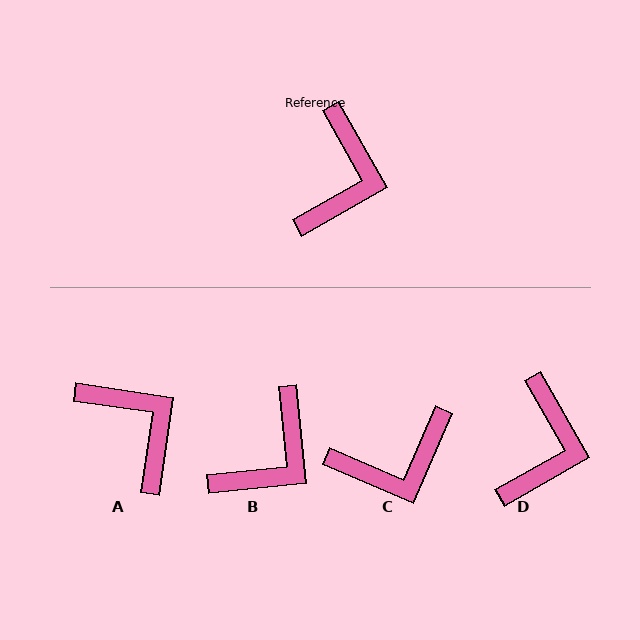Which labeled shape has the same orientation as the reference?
D.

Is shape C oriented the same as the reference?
No, it is off by about 53 degrees.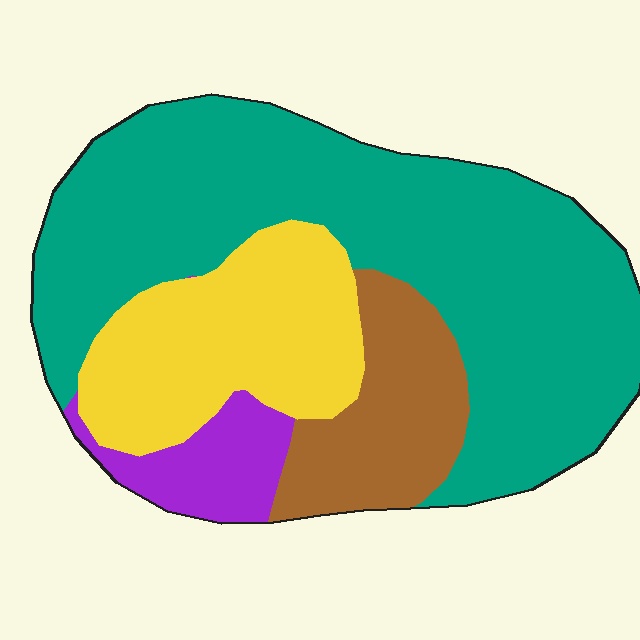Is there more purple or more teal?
Teal.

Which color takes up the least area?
Purple, at roughly 10%.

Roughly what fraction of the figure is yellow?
Yellow covers around 20% of the figure.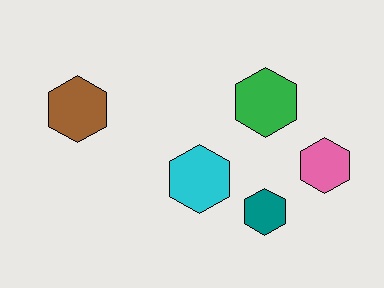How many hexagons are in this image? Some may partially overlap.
There are 5 hexagons.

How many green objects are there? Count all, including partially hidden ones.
There is 1 green object.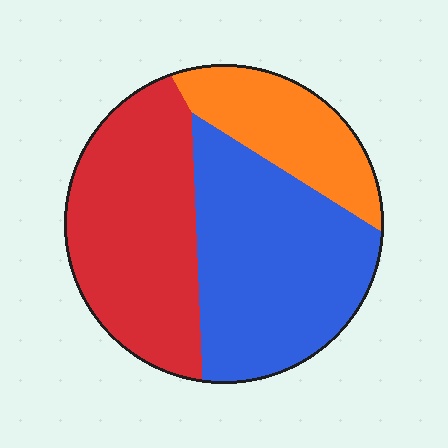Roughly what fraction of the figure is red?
Red covers around 40% of the figure.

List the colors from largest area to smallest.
From largest to smallest: blue, red, orange.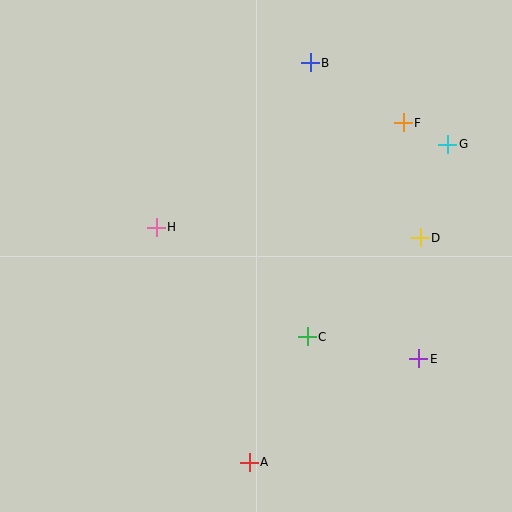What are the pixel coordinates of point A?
Point A is at (249, 462).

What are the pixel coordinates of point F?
Point F is at (403, 123).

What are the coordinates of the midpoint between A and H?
The midpoint between A and H is at (203, 345).